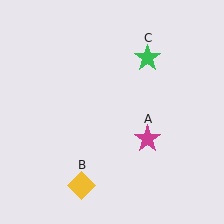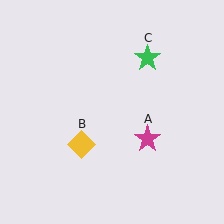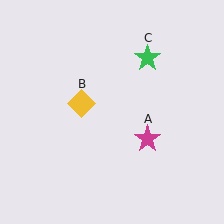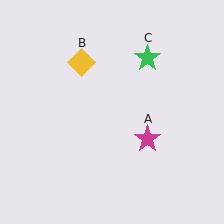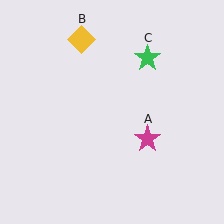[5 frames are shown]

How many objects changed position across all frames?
1 object changed position: yellow diamond (object B).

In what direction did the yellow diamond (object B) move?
The yellow diamond (object B) moved up.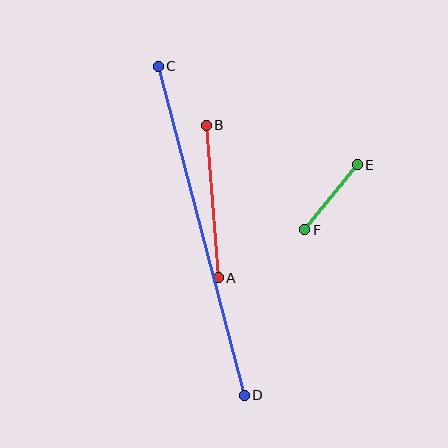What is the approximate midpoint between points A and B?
The midpoint is at approximately (212, 202) pixels.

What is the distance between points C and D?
The distance is approximately 340 pixels.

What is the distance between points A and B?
The distance is approximately 153 pixels.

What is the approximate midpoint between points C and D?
The midpoint is at approximately (201, 231) pixels.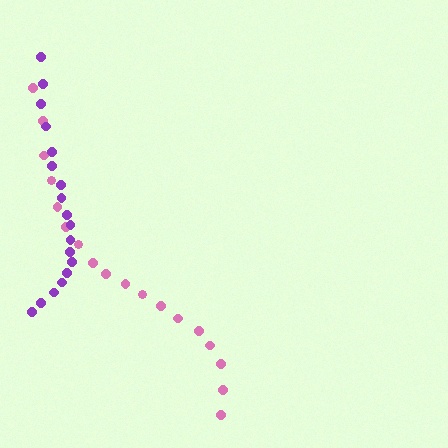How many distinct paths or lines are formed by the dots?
There are 2 distinct paths.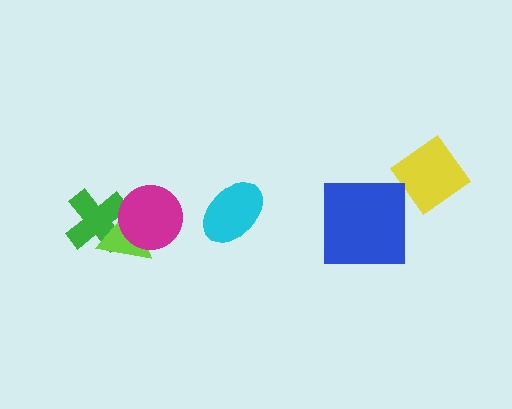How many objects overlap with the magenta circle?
2 objects overlap with the magenta circle.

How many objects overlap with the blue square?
0 objects overlap with the blue square.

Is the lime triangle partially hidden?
Yes, it is partially covered by another shape.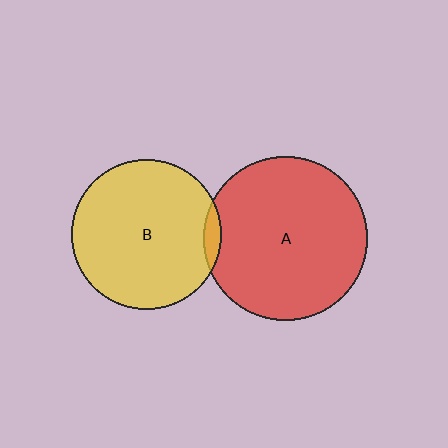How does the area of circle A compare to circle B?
Approximately 1.2 times.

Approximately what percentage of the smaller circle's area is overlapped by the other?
Approximately 5%.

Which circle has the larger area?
Circle A (red).